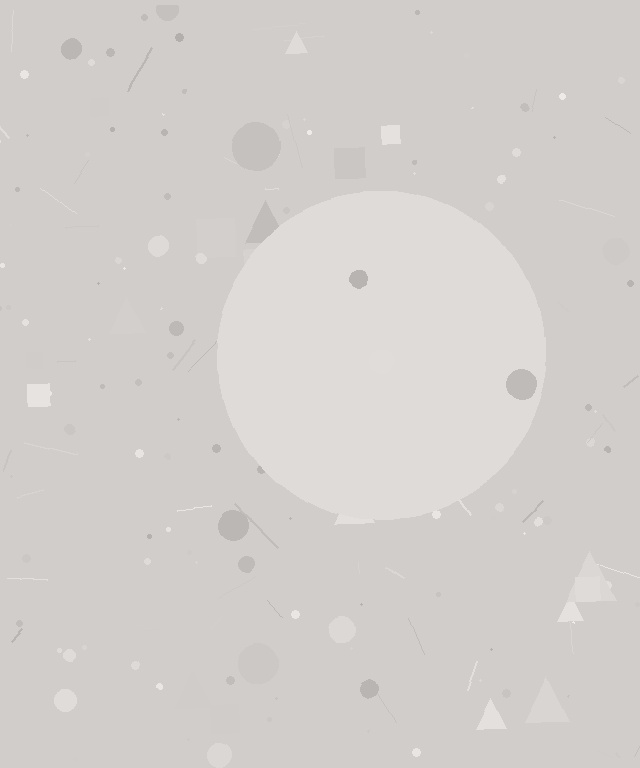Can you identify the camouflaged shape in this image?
The camouflaged shape is a circle.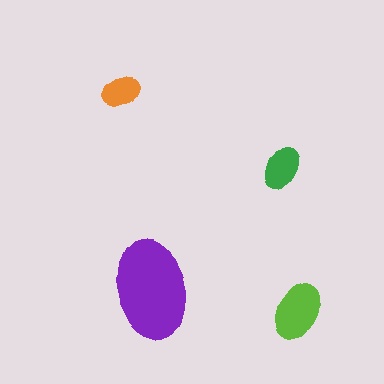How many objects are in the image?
There are 4 objects in the image.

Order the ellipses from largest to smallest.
the purple one, the lime one, the green one, the orange one.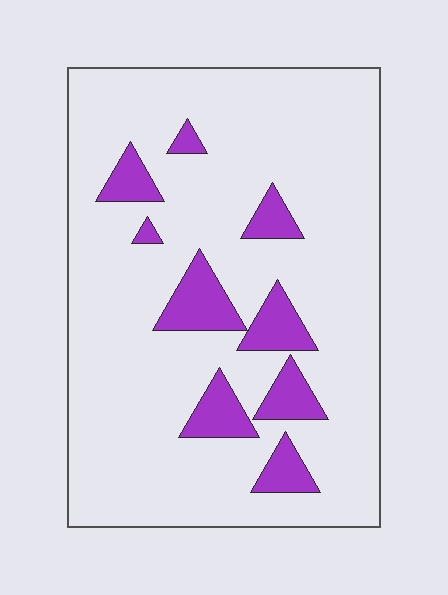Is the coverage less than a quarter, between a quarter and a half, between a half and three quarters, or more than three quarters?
Less than a quarter.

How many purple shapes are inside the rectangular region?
9.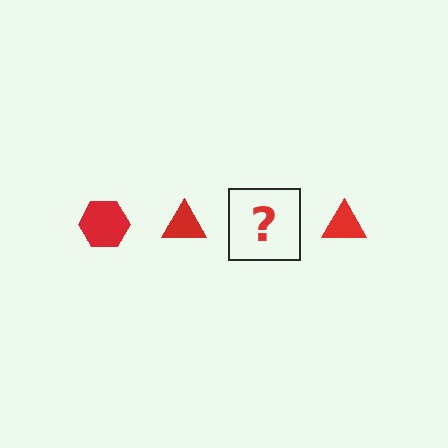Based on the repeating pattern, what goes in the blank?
The blank should be a red hexagon.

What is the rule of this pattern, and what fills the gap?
The rule is that the pattern cycles through hexagon, triangle shapes in red. The gap should be filled with a red hexagon.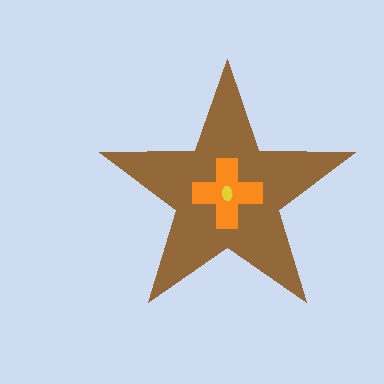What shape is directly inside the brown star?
The orange cross.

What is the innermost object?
The yellow ellipse.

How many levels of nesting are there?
3.